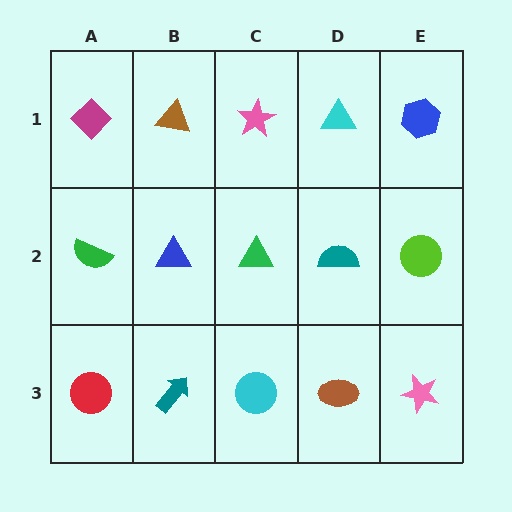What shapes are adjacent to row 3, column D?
A teal semicircle (row 2, column D), a cyan circle (row 3, column C), a pink star (row 3, column E).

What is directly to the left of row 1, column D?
A pink star.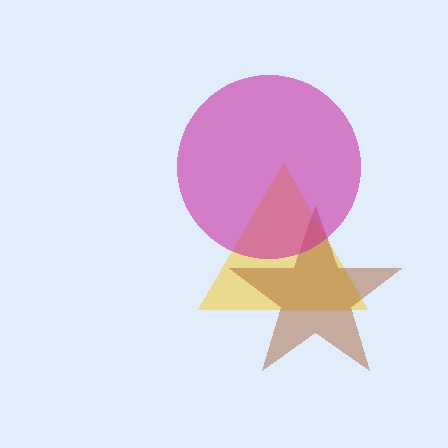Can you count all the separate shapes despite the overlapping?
Yes, there are 3 separate shapes.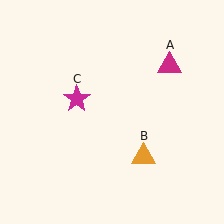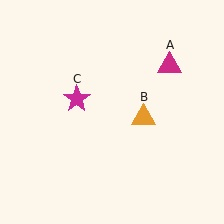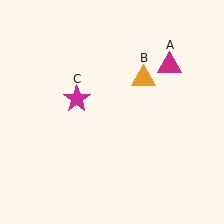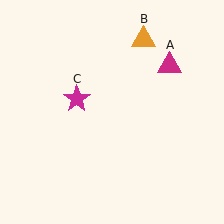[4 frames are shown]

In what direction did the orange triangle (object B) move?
The orange triangle (object B) moved up.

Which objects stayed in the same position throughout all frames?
Magenta triangle (object A) and magenta star (object C) remained stationary.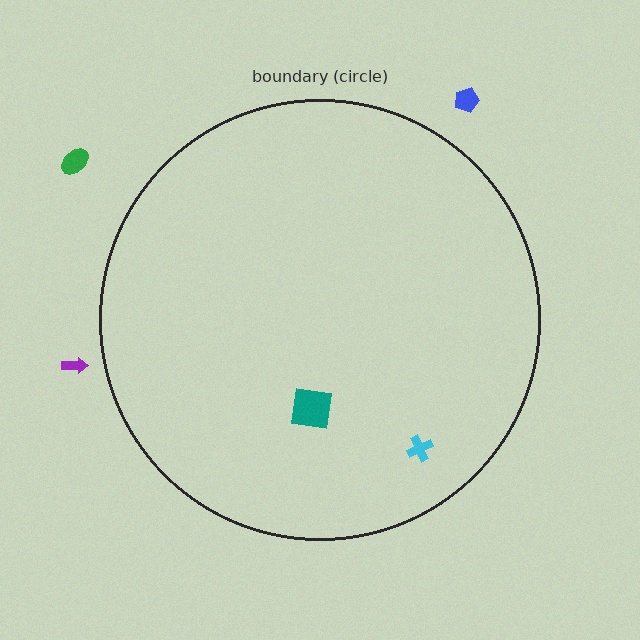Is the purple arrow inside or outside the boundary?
Outside.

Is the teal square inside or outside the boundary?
Inside.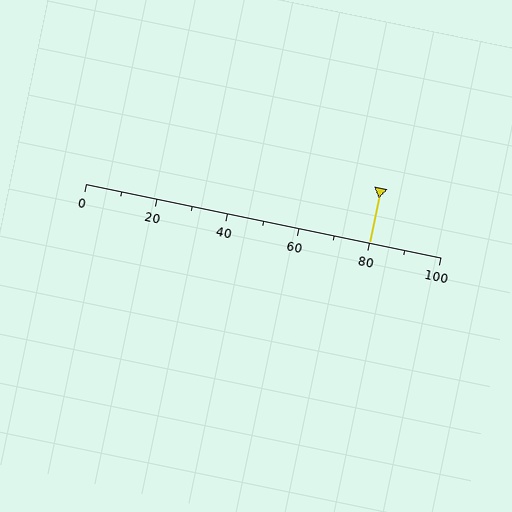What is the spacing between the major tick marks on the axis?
The major ticks are spaced 20 apart.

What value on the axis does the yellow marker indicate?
The marker indicates approximately 80.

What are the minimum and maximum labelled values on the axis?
The axis runs from 0 to 100.